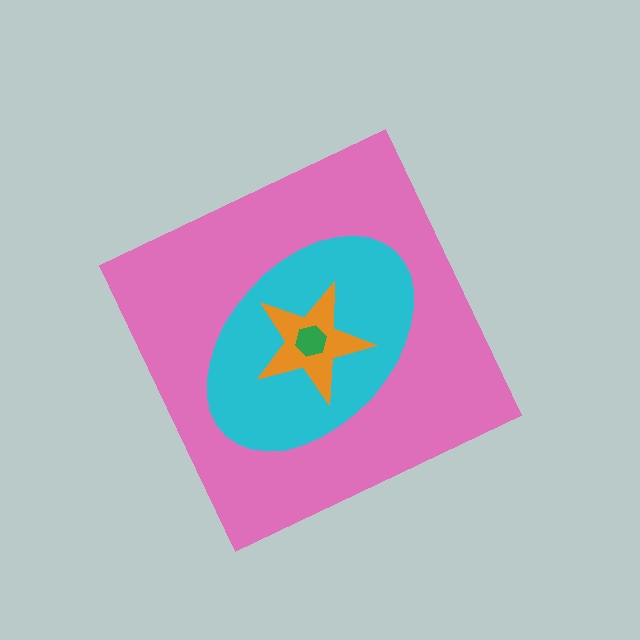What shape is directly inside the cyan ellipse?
The orange star.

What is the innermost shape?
The green hexagon.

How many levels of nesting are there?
4.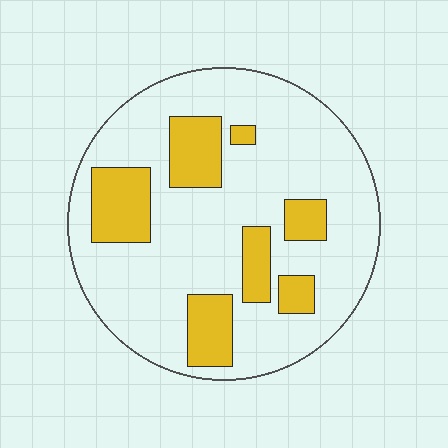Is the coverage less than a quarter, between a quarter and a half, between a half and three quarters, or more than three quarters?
Less than a quarter.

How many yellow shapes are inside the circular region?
7.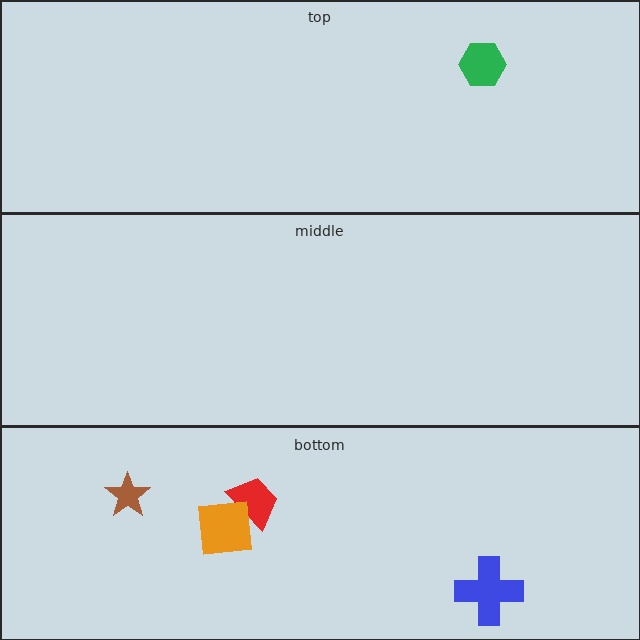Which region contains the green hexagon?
The top region.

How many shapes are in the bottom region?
4.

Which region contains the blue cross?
The bottom region.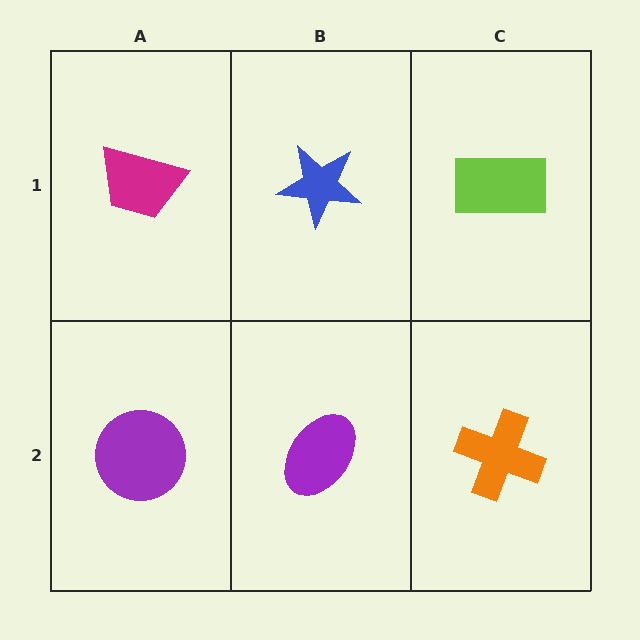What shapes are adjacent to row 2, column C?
A lime rectangle (row 1, column C), a purple ellipse (row 2, column B).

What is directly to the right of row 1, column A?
A blue star.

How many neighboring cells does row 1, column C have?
2.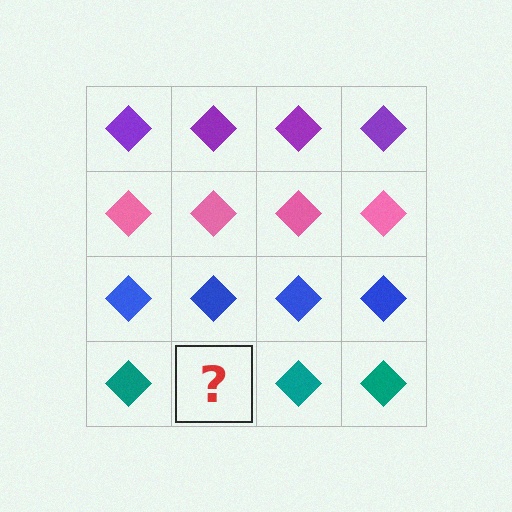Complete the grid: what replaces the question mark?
The question mark should be replaced with a teal diamond.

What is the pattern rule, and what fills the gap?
The rule is that each row has a consistent color. The gap should be filled with a teal diamond.